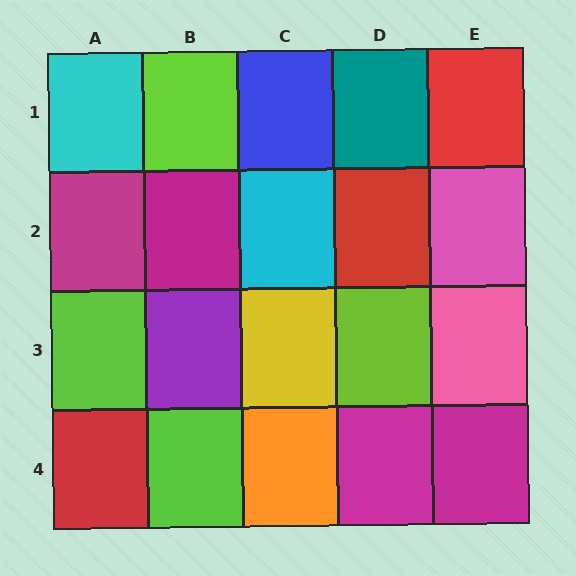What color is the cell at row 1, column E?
Red.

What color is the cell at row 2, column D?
Red.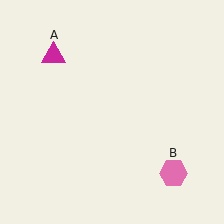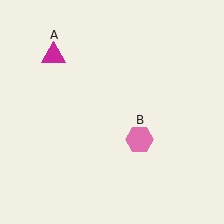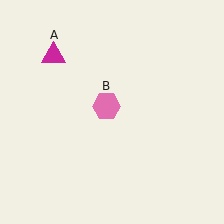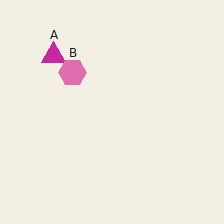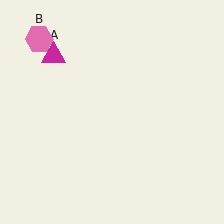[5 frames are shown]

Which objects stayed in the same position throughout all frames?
Magenta triangle (object A) remained stationary.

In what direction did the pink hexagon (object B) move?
The pink hexagon (object B) moved up and to the left.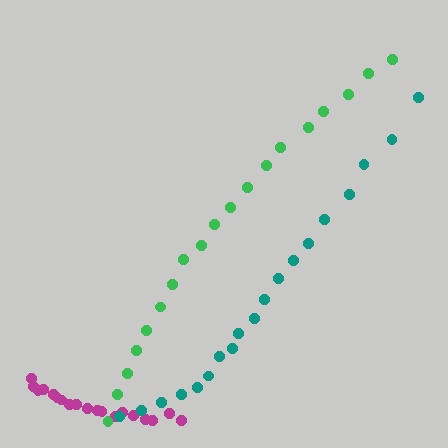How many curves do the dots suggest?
There are 3 distinct paths.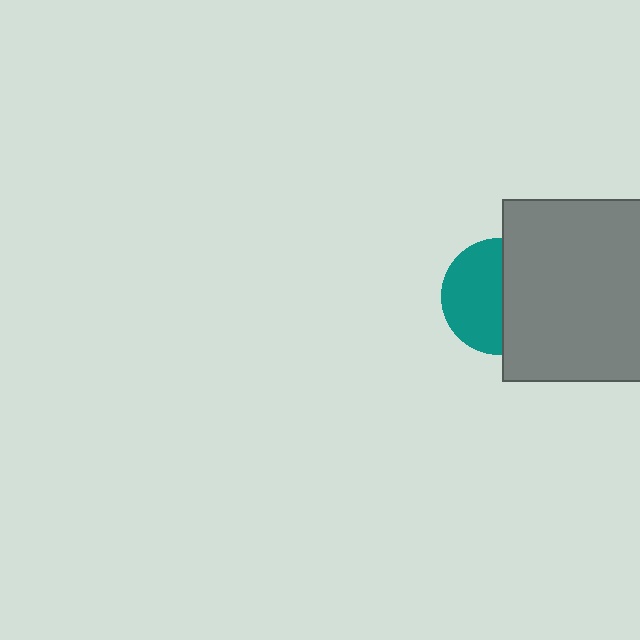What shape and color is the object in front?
The object in front is a gray square.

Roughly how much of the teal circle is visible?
About half of it is visible (roughly 52%).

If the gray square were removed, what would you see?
You would see the complete teal circle.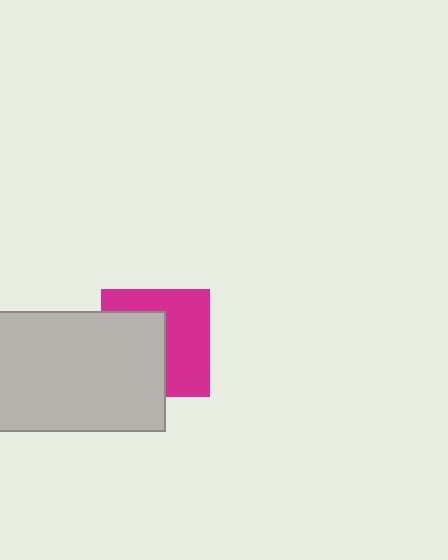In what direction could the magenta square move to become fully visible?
The magenta square could move right. That would shift it out from behind the light gray rectangle entirely.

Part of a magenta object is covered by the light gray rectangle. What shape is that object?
It is a square.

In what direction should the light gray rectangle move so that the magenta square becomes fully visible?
The light gray rectangle should move left. That is the shortest direction to clear the overlap and leave the magenta square fully visible.